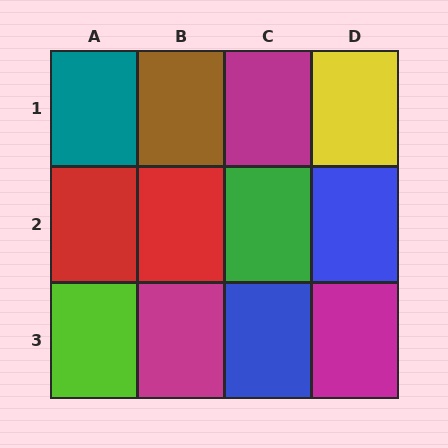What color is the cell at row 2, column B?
Red.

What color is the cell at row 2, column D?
Blue.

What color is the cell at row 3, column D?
Magenta.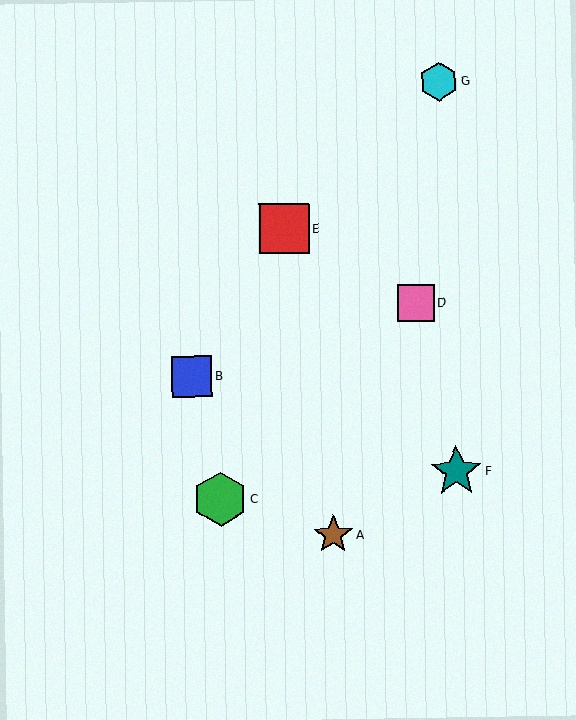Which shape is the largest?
The green hexagon (labeled C) is the largest.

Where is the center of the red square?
The center of the red square is at (284, 229).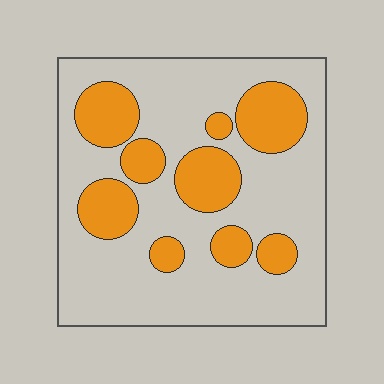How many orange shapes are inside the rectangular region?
9.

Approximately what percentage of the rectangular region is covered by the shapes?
Approximately 30%.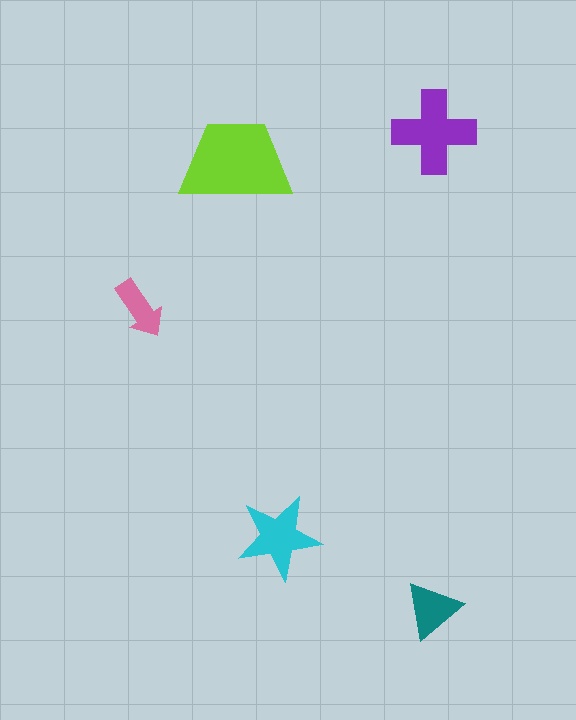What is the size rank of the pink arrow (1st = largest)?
5th.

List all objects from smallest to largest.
The pink arrow, the teal triangle, the cyan star, the purple cross, the lime trapezoid.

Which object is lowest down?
The teal triangle is bottommost.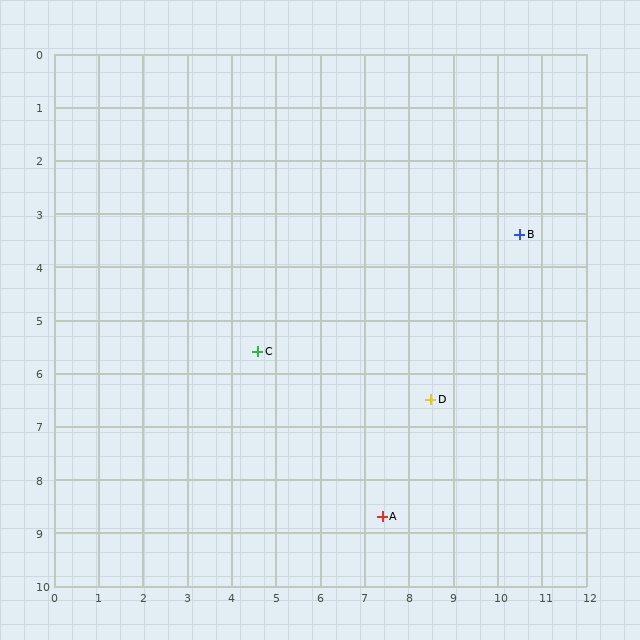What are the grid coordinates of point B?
Point B is at approximately (10.5, 3.4).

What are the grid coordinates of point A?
Point A is at approximately (7.4, 8.7).